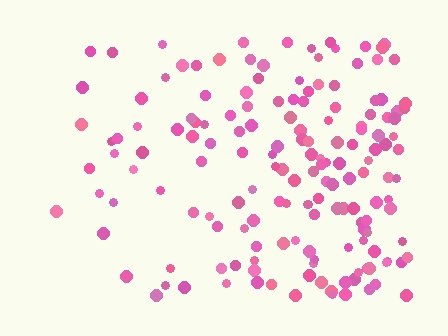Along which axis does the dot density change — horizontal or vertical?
Horizontal.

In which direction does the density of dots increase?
From left to right, with the right side densest.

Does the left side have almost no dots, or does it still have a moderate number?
Still a moderate number, just noticeably fewer than the right.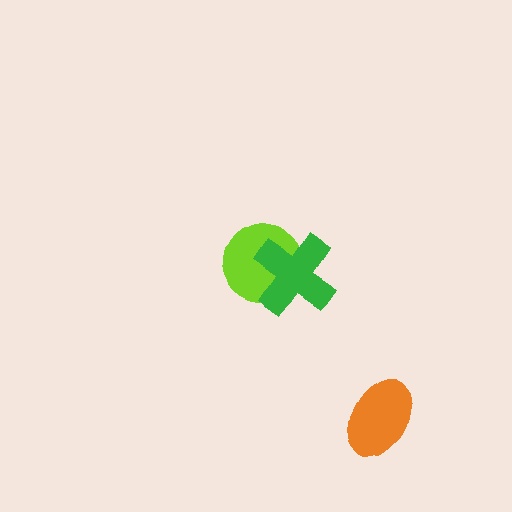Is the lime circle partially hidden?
Yes, it is partially covered by another shape.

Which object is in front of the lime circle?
The green cross is in front of the lime circle.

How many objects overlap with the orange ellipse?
0 objects overlap with the orange ellipse.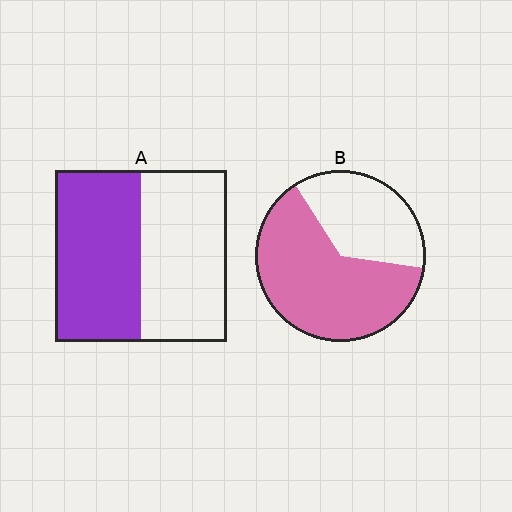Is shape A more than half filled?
Roughly half.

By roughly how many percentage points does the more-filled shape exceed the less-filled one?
By roughly 15 percentage points (B over A).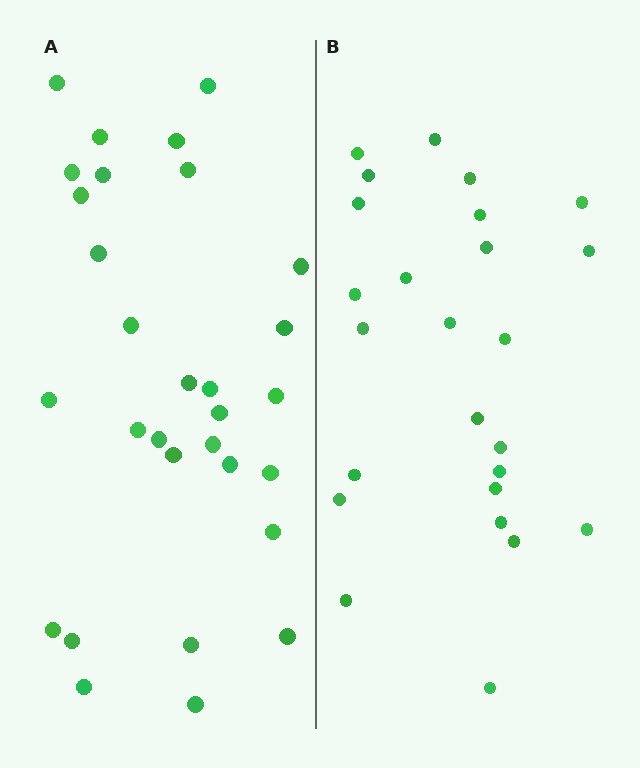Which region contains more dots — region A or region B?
Region A (the left region) has more dots.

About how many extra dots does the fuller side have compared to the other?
Region A has about 5 more dots than region B.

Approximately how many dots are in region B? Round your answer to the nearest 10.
About 20 dots. (The exact count is 25, which rounds to 20.)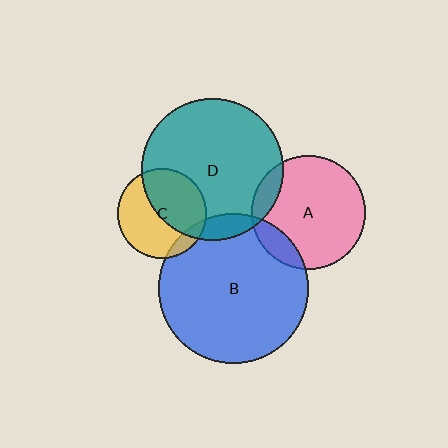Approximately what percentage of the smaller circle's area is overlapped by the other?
Approximately 10%.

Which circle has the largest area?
Circle B (blue).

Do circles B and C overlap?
Yes.